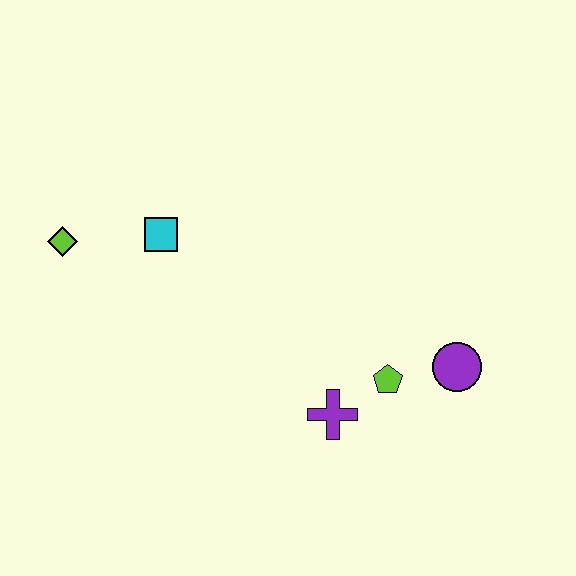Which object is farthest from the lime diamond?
The purple circle is farthest from the lime diamond.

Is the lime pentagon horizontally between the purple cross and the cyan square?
No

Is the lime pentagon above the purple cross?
Yes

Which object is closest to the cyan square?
The lime diamond is closest to the cyan square.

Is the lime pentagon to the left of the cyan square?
No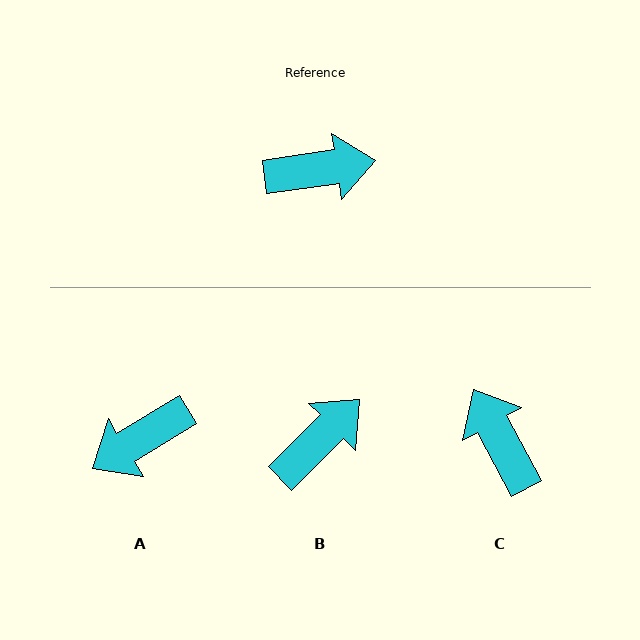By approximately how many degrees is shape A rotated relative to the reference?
Approximately 157 degrees clockwise.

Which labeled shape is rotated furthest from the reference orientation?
A, about 157 degrees away.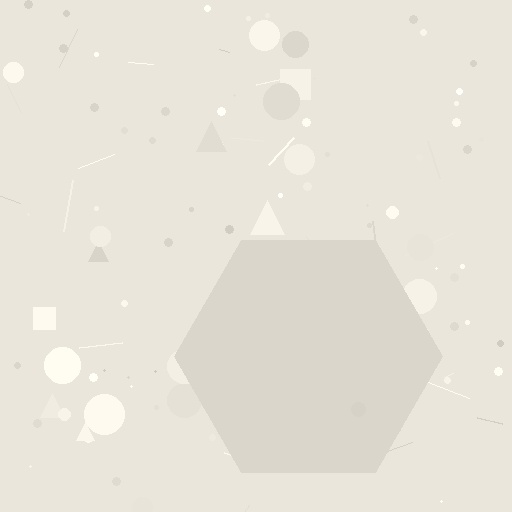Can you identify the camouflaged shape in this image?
The camouflaged shape is a hexagon.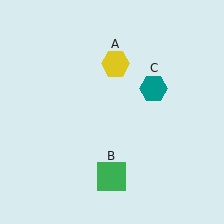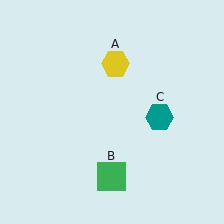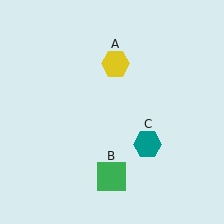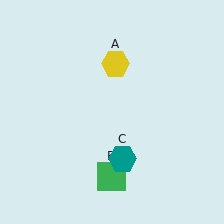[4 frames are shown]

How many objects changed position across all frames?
1 object changed position: teal hexagon (object C).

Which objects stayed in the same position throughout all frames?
Yellow hexagon (object A) and green square (object B) remained stationary.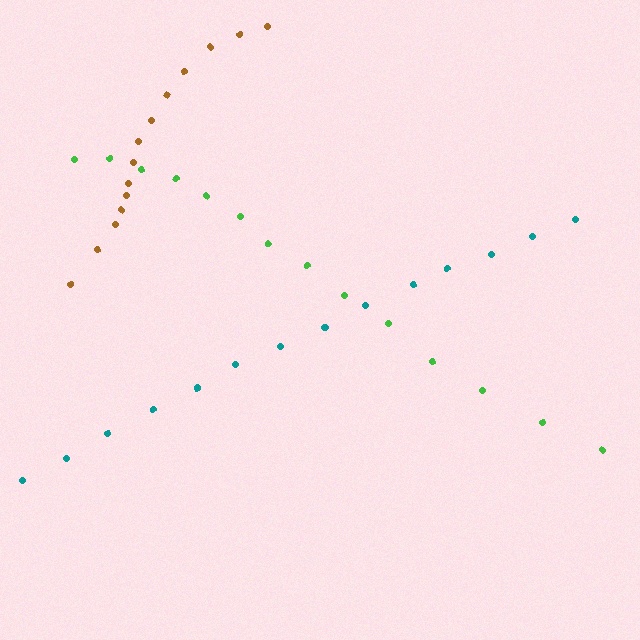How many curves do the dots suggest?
There are 3 distinct paths.